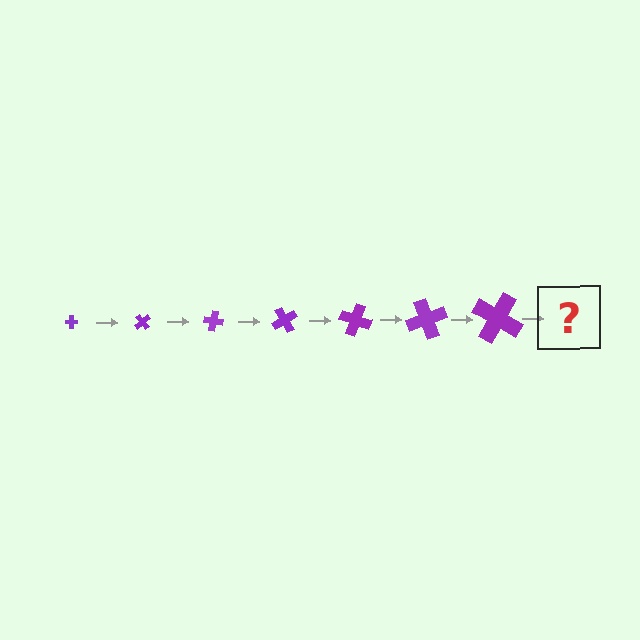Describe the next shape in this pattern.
It should be a cross, larger than the previous one and rotated 350 degrees from the start.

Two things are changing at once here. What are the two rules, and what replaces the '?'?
The two rules are that the cross grows larger each step and it rotates 50 degrees each step. The '?' should be a cross, larger than the previous one and rotated 350 degrees from the start.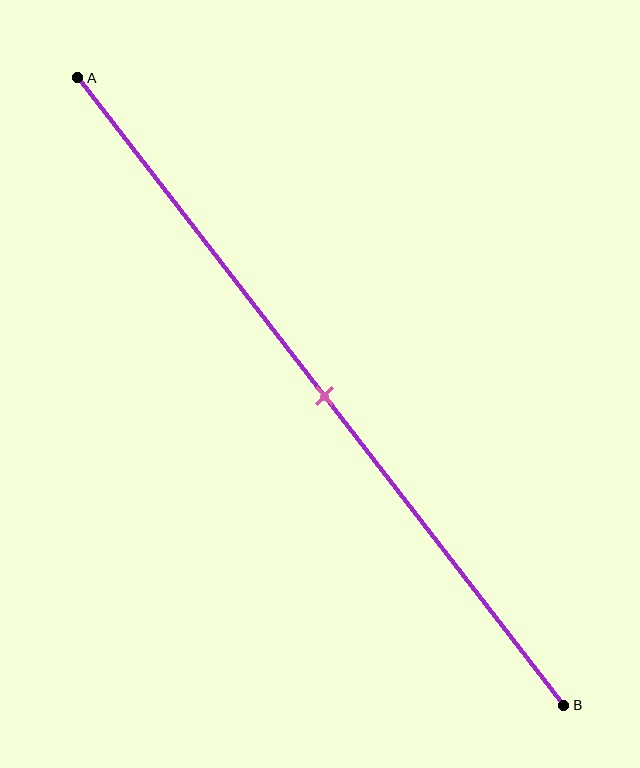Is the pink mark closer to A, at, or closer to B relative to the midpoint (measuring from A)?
The pink mark is approximately at the midpoint of segment AB.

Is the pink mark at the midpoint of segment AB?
Yes, the mark is approximately at the midpoint.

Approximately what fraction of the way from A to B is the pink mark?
The pink mark is approximately 50% of the way from A to B.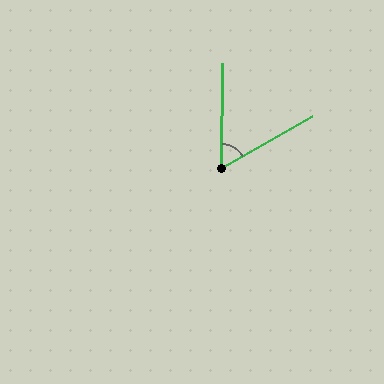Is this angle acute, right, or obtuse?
It is acute.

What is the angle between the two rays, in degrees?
Approximately 59 degrees.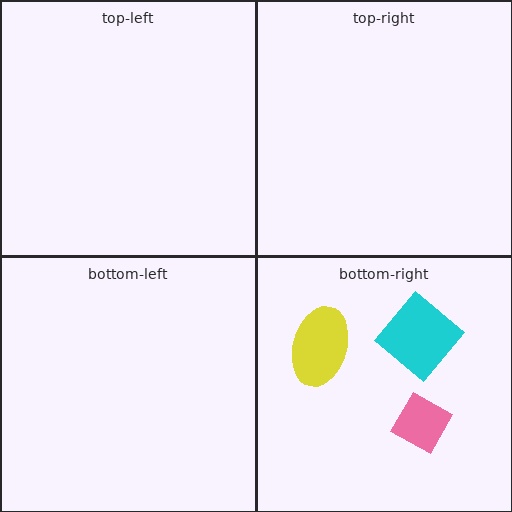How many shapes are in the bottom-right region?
3.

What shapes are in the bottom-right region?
The yellow ellipse, the pink diamond, the cyan diamond.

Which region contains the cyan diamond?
The bottom-right region.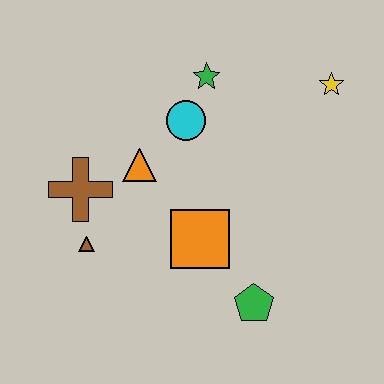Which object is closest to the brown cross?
The brown triangle is closest to the brown cross.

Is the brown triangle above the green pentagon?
Yes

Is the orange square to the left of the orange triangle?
No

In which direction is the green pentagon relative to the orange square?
The green pentagon is below the orange square.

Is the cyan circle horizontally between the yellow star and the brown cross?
Yes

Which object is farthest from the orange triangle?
The yellow star is farthest from the orange triangle.